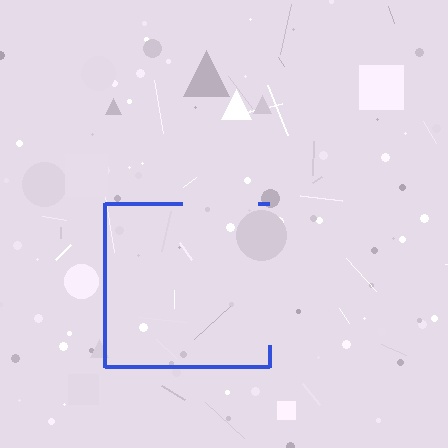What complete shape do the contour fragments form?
The contour fragments form a square.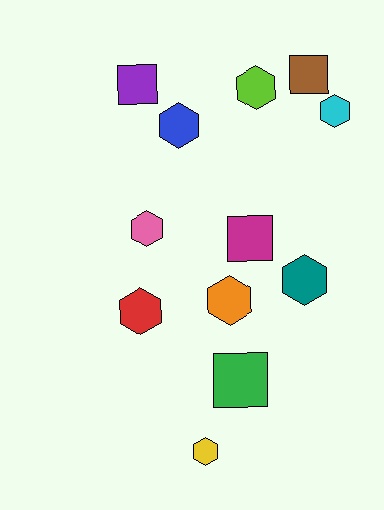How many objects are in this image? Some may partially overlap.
There are 12 objects.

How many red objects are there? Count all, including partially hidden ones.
There is 1 red object.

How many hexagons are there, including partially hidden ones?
There are 8 hexagons.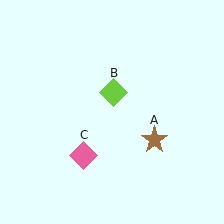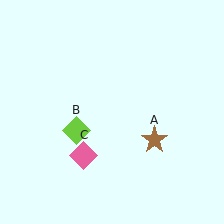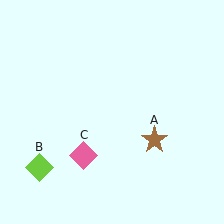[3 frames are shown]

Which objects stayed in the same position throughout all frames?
Brown star (object A) and pink diamond (object C) remained stationary.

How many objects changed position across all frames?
1 object changed position: lime diamond (object B).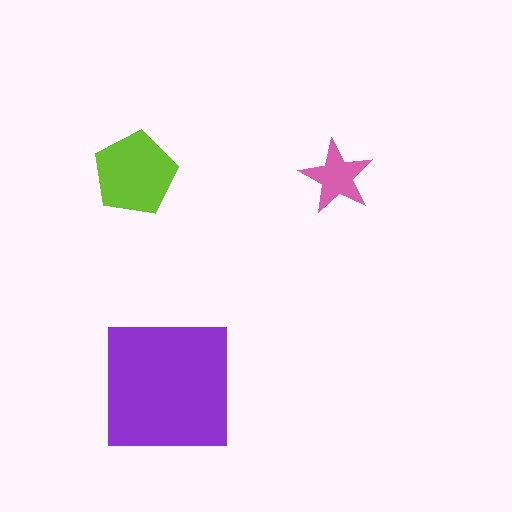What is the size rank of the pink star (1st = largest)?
3rd.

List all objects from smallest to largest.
The pink star, the lime pentagon, the purple square.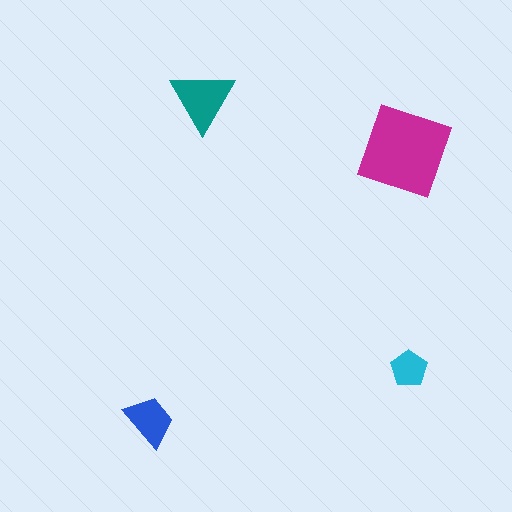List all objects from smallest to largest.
The cyan pentagon, the blue trapezoid, the teal triangle, the magenta diamond.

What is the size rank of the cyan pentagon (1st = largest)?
4th.